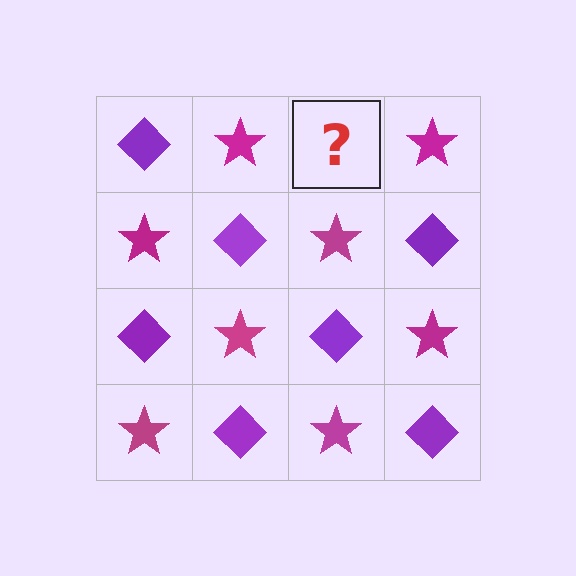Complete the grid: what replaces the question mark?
The question mark should be replaced with a purple diamond.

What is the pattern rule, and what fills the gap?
The rule is that it alternates purple diamond and magenta star in a checkerboard pattern. The gap should be filled with a purple diamond.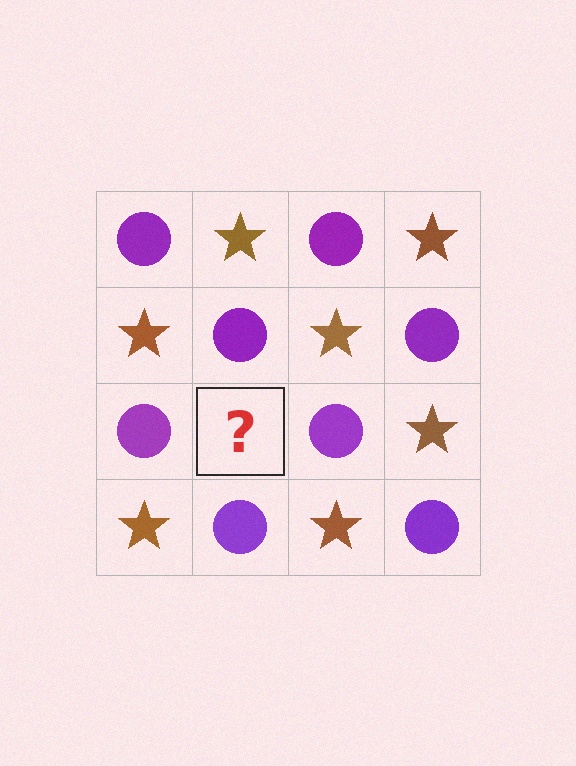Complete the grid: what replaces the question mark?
The question mark should be replaced with a brown star.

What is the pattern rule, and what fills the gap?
The rule is that it alternates purple circle and brown star in a checkerboard pattern. The gap should be filled with a brown star.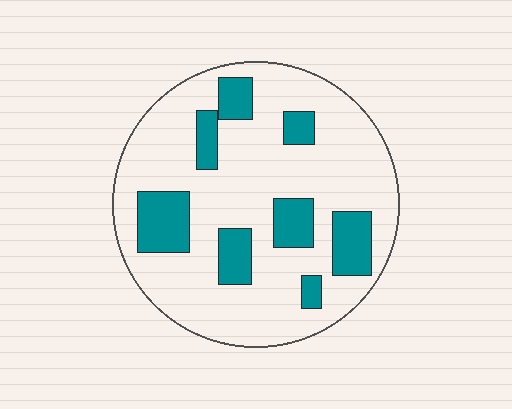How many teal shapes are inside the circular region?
8.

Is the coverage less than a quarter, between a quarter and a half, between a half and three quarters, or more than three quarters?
Less than a quarter.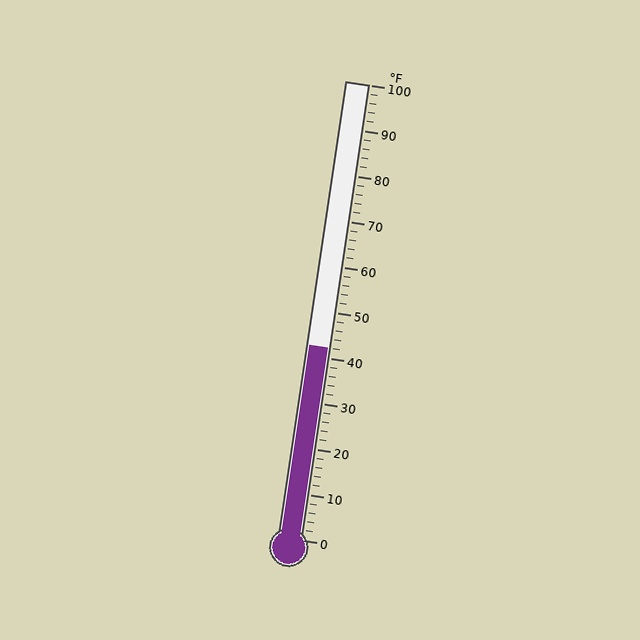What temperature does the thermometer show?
The thermometer shows approximately 42°F.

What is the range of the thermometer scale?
The thermometer scale ranges from 0°F to 100°F.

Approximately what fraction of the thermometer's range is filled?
The thermometer is filled to approximately 40% of its range.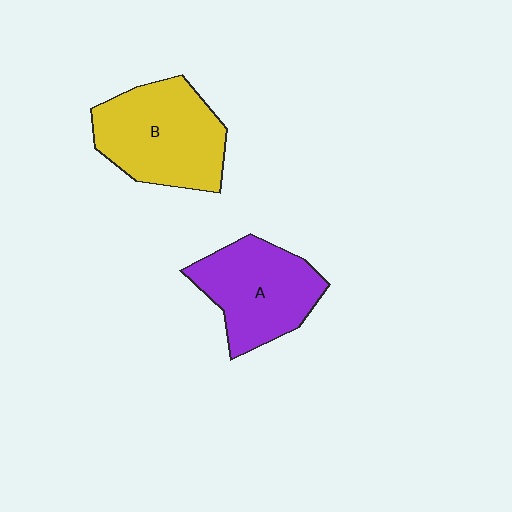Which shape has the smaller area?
Shape A (purple).